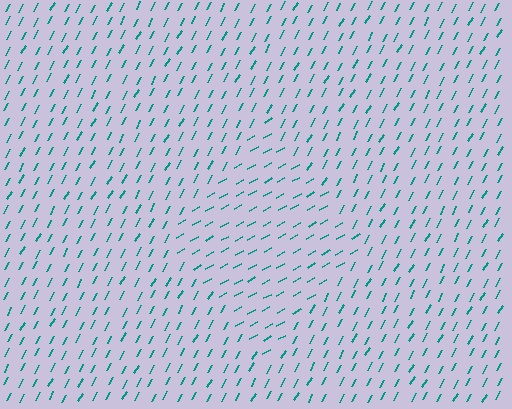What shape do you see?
I see a diamond.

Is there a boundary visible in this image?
Yes, there is a texture boundary formed by a change in line orientation.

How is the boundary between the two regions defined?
The boundary is defined purely by a change in line orientation (approximately 33 degrees difference). All lines are the same color and thickness.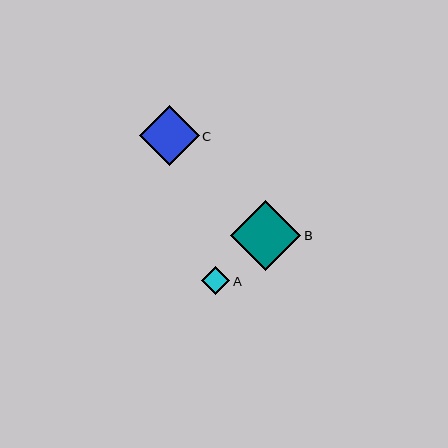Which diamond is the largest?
Diamond B is the largest with a size of approximately 70 pixels.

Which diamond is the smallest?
Diamond A is the smallest with a size of approximately 28 pixels.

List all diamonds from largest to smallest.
From largest to smallest: B, C, A.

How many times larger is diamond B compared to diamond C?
Diamond B is approximately 1.2 times the size of diamond C.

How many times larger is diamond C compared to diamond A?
Diamond C is approximately 2.1 times the size of diamond A.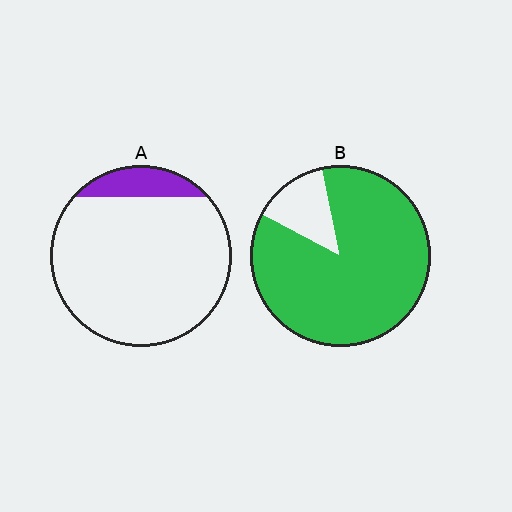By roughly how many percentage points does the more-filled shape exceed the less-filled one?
By roughly 75 percentage points (B over A).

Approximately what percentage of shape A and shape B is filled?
A is approximately 10% and B is approximately 85%.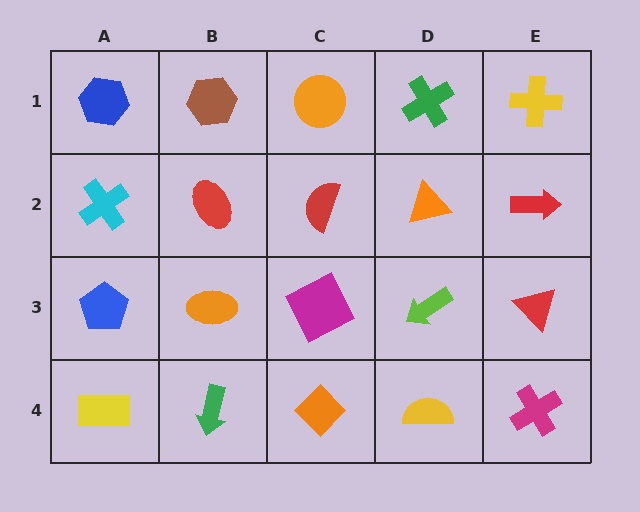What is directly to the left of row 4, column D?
An orange diamond.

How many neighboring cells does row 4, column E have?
2.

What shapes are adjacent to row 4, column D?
A lime arrow (row 3, column D), an orange diamond (row 4, column C), a magenta cross (row 4, column E).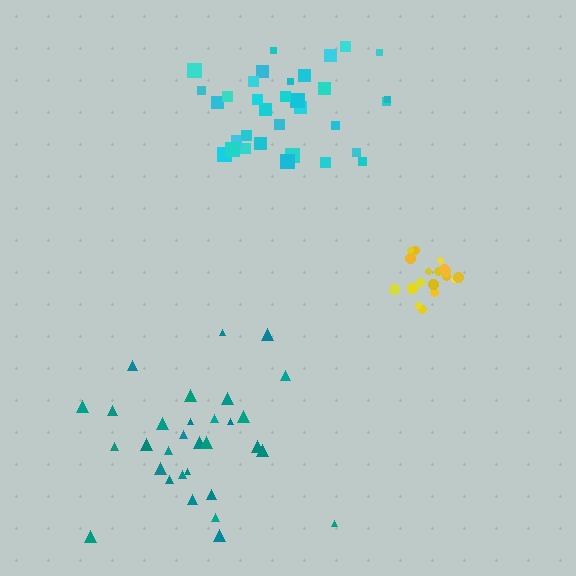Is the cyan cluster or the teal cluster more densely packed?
Cyan.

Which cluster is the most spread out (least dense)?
Teal.